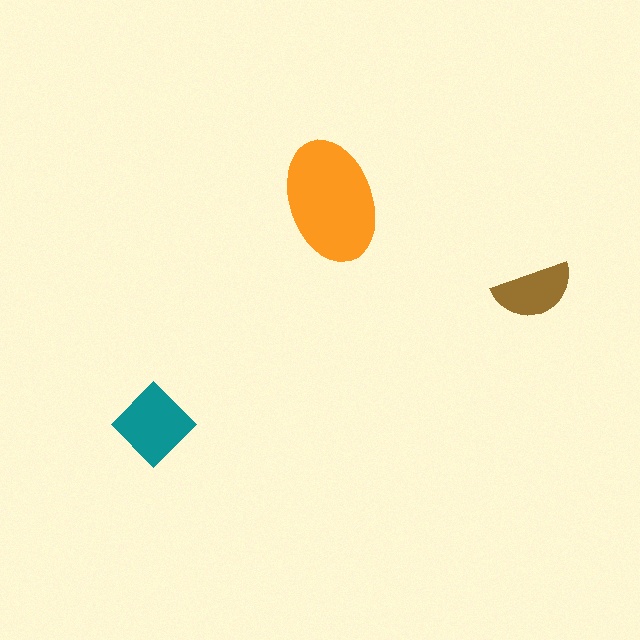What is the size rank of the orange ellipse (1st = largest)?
1st.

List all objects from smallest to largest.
The brown semicircle, the teal diamond, the orange ellipse.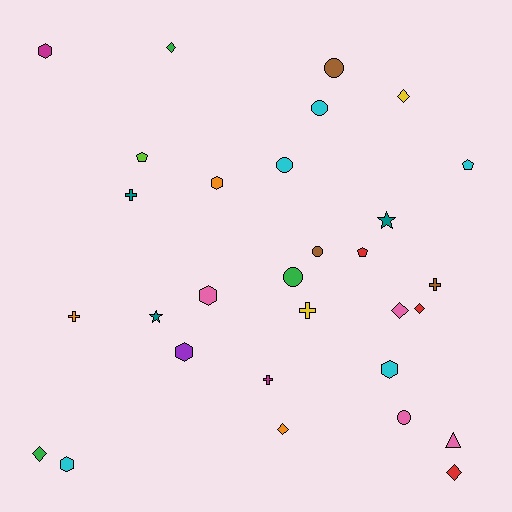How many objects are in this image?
There are 30 objects.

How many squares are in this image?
There are no squares.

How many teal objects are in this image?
There are 3 teal objects.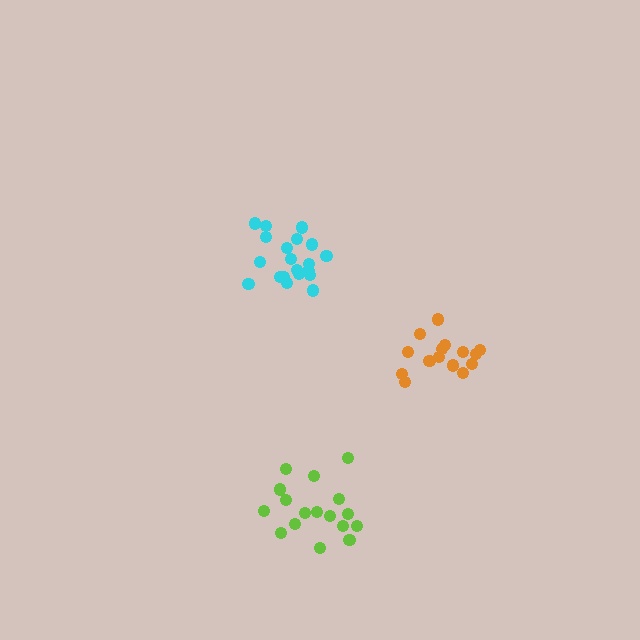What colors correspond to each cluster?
The clusters are colored: cyan, orange, lime.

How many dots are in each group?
Group 1: 20 dots, Group 2: 15 dots, Group 3: 17 dots (52 total).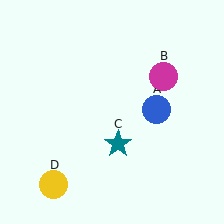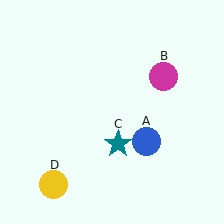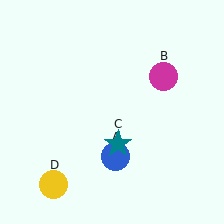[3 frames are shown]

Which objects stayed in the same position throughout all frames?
Magenta circle (object B) and teal star (object C) and yellow circle (object D) remained stationary.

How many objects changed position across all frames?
1 object changed position: blue circle (object A).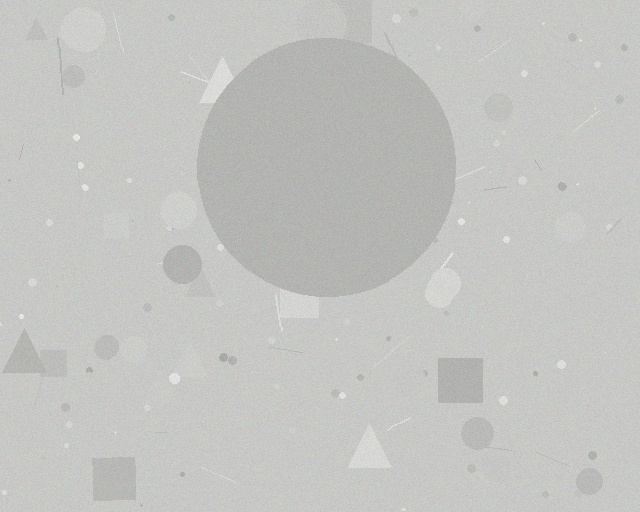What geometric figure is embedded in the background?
A circle is embedded in the background.